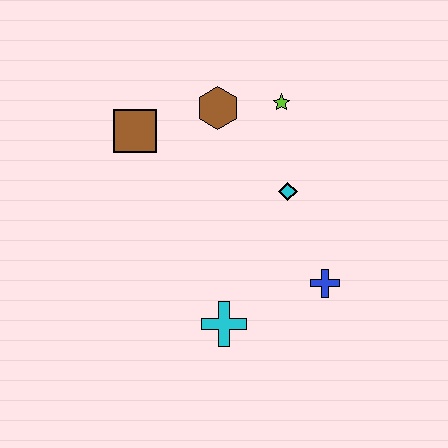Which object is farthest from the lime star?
The cyan cross is farthest from the lime star.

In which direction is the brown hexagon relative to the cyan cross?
The brown hexagon is above the cyan cross.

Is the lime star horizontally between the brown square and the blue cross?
Yes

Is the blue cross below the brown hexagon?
Yes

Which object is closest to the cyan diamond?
The lime star is closest to the cyan diamond.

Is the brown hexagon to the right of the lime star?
No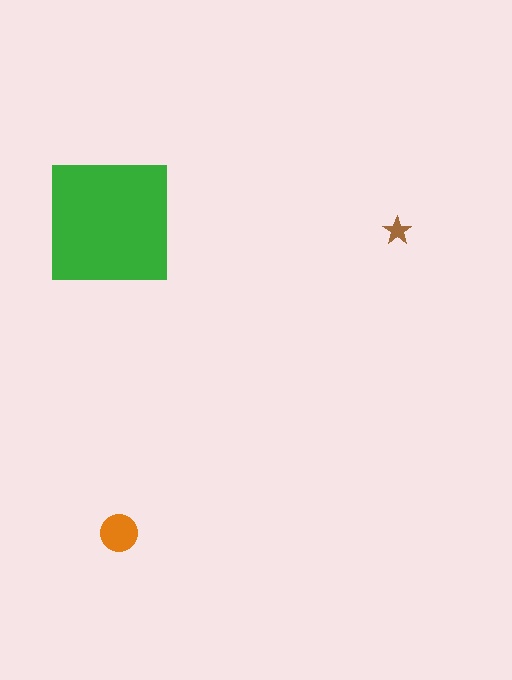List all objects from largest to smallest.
The green square, the orange circle, the brown star.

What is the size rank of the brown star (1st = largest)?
3rd.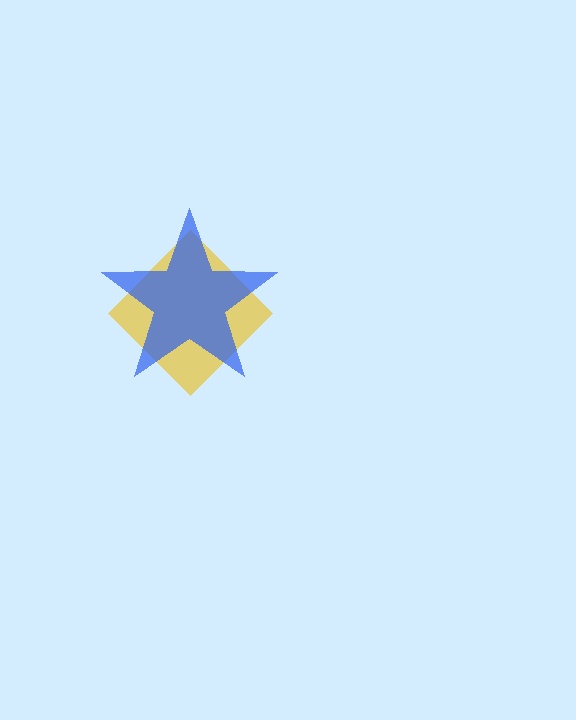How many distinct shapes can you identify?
There are 2 distinct shapes: a yellow diamond, a blue star.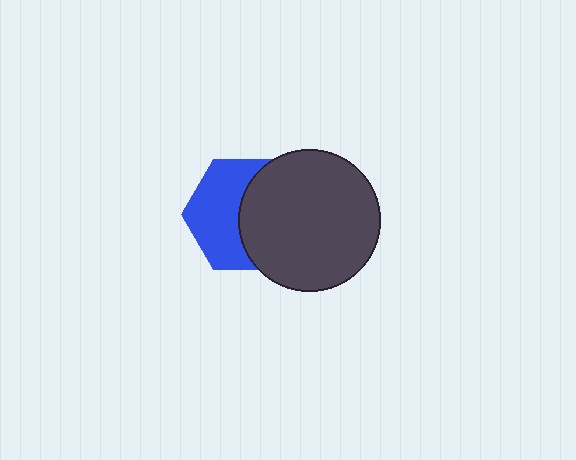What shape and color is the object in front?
The object in front is a dark gray circle.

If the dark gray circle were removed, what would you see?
You would see the complete blue hexagon.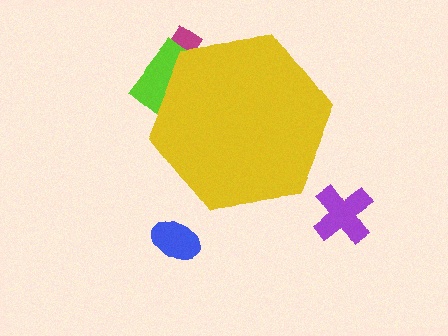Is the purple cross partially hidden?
No, the purple cross is fully visible.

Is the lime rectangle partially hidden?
Yes, the lime rectangle is partially hidden behind the yellow hexagon.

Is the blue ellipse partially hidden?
No, the blue ellipse is fully visible.